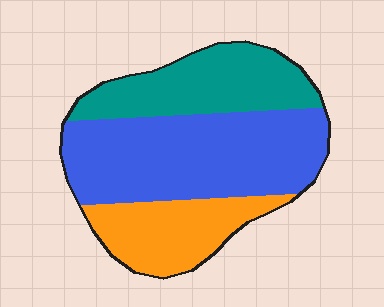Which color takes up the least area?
Orange, at roughly 25%.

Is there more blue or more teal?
Blue.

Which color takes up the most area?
Blue, at roughly 50%.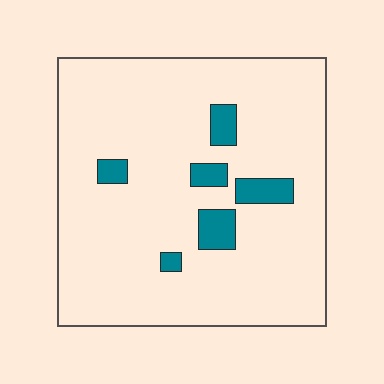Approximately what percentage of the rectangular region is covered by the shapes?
Approximately 10%.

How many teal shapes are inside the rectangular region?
6.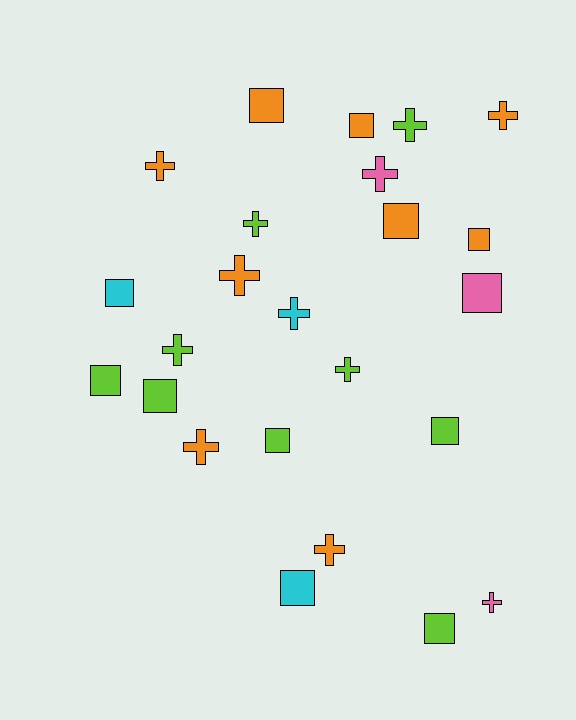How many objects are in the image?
There are 24 objects.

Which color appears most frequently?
Lime, with 9 objects.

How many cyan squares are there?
There are 2 cyan squares.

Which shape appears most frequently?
Square, with 12 objects.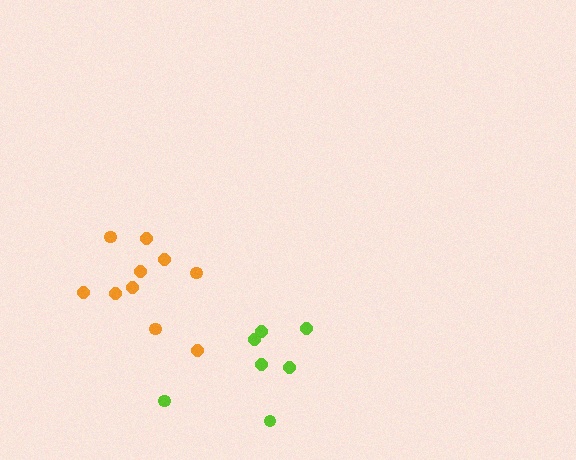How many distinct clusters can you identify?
There are 2 distinct clusters.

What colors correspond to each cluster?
The clusters are colored: orange, lime.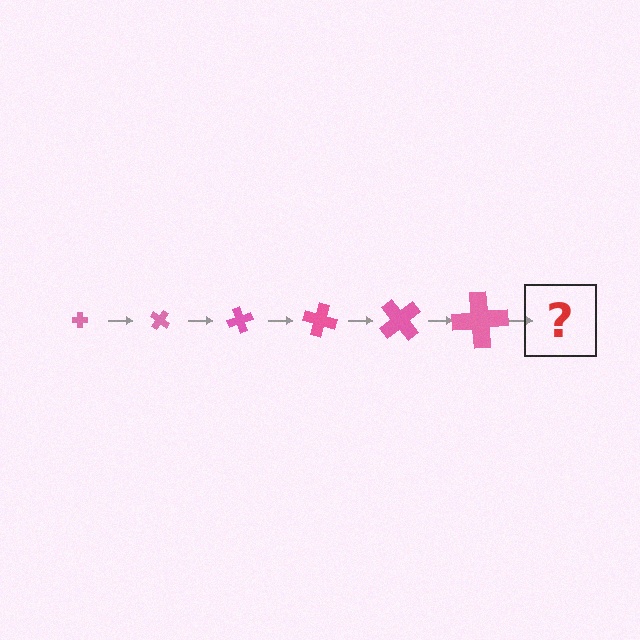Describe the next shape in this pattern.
It should be a cross, larger than the previous one and rotated 210 degrees from the start.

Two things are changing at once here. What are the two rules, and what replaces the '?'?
The two rules are that the cross grows larger each step and it rotates 35 degrees each step. The '?' should be a cross, larger than the previous one and rotated 210 degrees from the start.